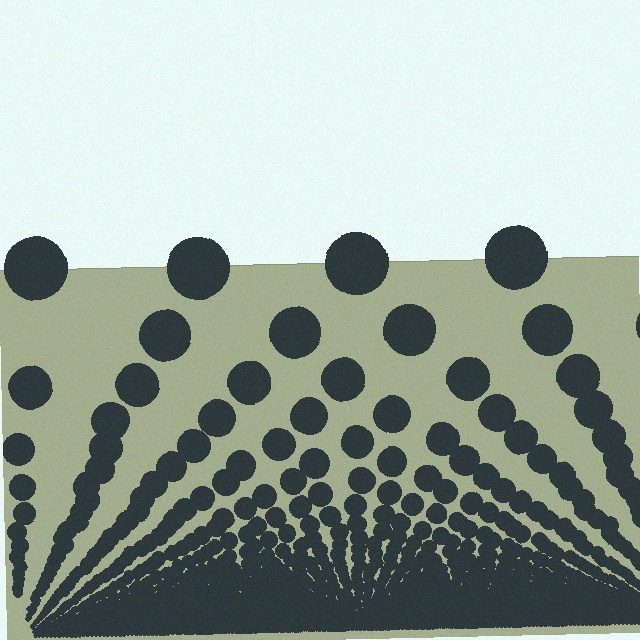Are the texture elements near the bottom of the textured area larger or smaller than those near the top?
Smaller. The gradient is inverted — elements near the bottom are smaller and denser.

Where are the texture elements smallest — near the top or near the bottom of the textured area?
Near the bottom.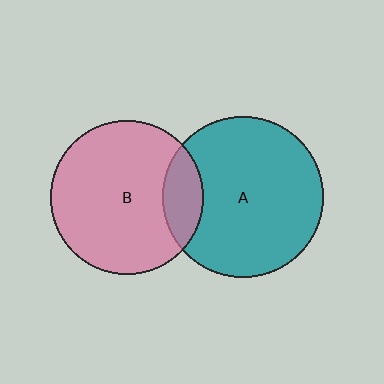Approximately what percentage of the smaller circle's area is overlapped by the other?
Approximately 15%.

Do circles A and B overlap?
Yes.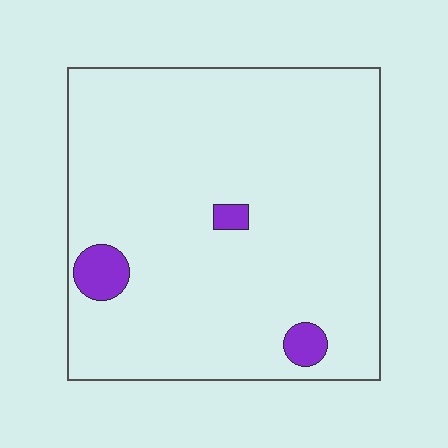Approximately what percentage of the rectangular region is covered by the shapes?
Approximately 5%.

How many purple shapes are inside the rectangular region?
3.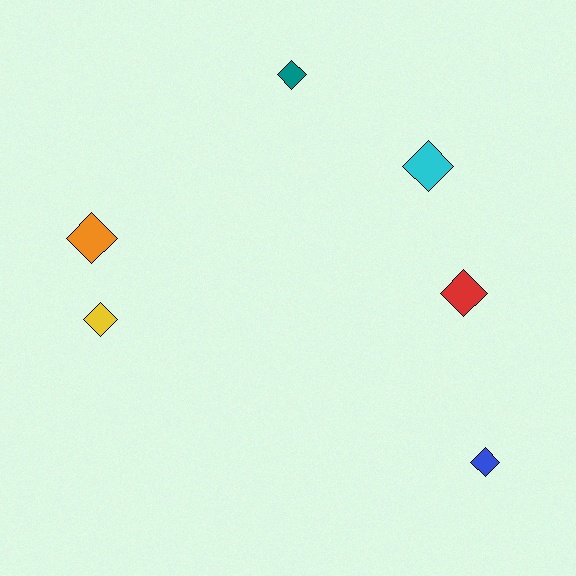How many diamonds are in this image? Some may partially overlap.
There are 6 diamonds.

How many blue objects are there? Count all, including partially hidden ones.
There is 1 blue object.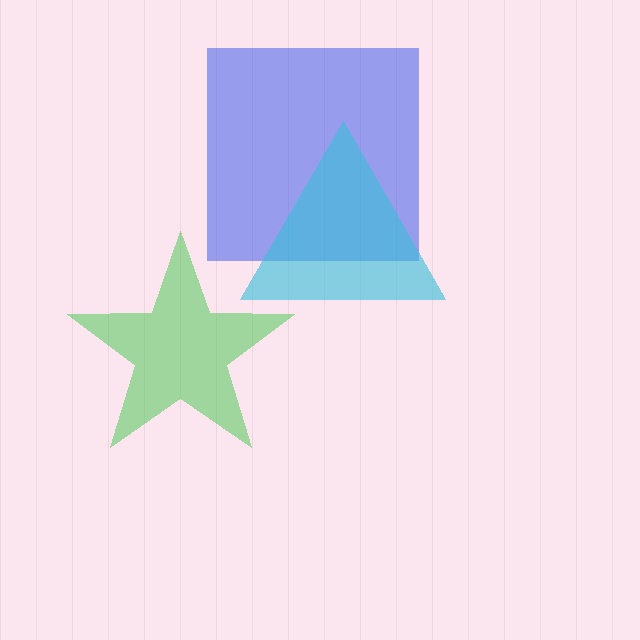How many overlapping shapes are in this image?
There are 3 overlapping shapes in the image.